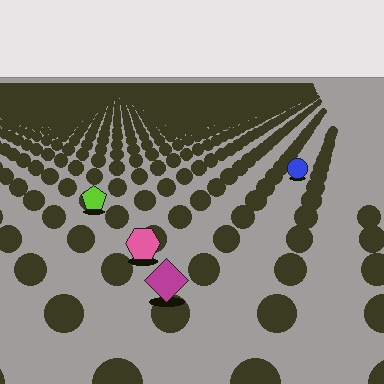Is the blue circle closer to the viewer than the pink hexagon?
No. The pink hexagon is closer — you can tell from the texture gradient: the ground texture is coarser near it.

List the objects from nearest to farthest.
From nearest to farthest: the magenta diamond, the pink hexagon, the lime pentagon, the blue circle.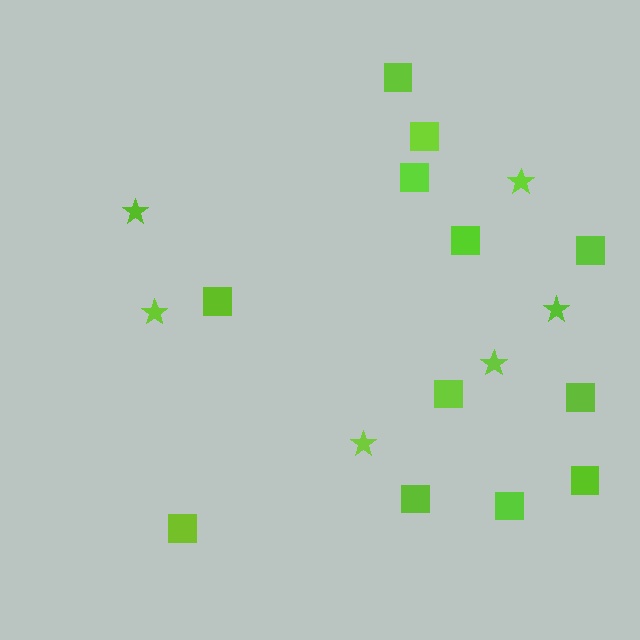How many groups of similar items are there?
There are 2 groups: one group of squares (12) and one group of stars (6).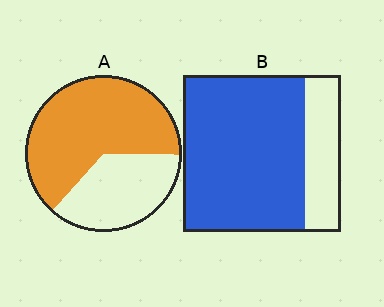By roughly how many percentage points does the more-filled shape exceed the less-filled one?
By roughly 15 percentage points (B over A).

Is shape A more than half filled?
Yes.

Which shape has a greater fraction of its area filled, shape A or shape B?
Shape B.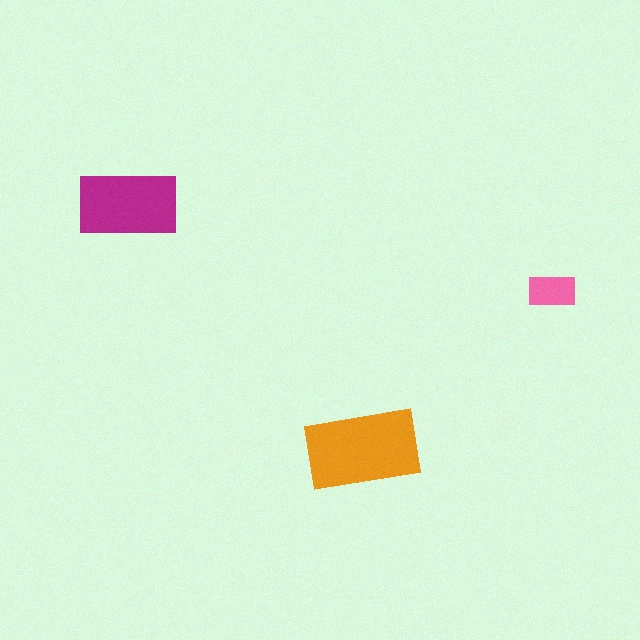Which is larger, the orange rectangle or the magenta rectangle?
The orange one.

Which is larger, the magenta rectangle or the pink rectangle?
The magenta one.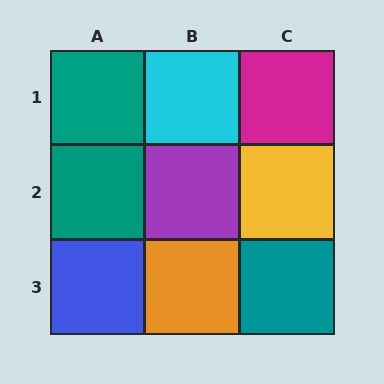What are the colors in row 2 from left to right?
Teal, purple, yellow.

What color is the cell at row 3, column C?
Teal.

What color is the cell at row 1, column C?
Magenta.